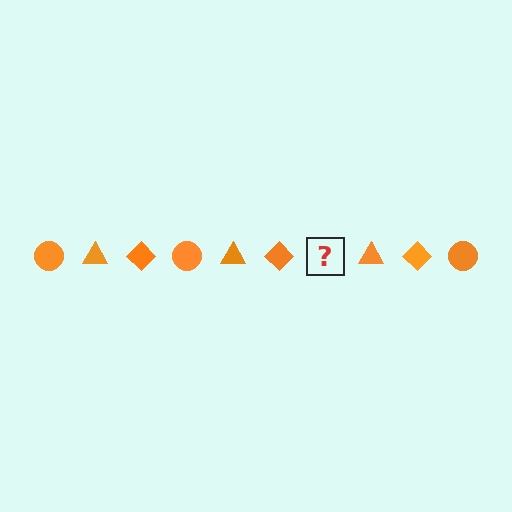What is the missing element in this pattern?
The missing element is an orange circle.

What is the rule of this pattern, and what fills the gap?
The rule is that the pattern cycles through circle, triangle, diamond shapes in orange. The gap should be filled with an orange circle.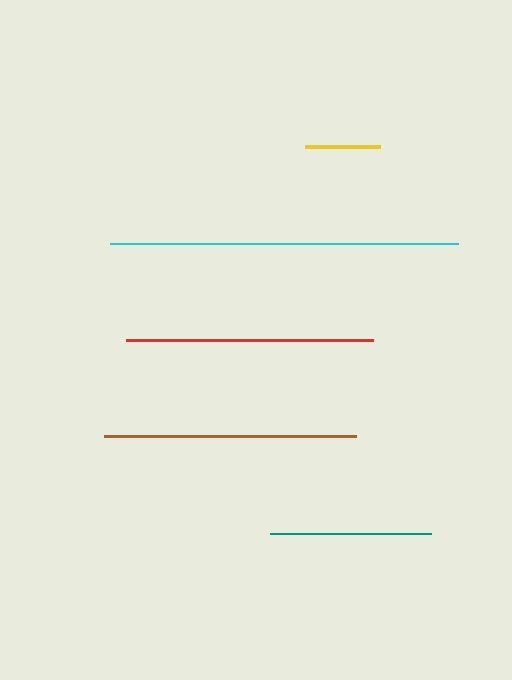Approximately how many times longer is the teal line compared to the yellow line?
The teal line is approximately 2.1 times the length of the yellow line.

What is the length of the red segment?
The red segment is approximately 248 pixels long.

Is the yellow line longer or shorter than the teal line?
The teal line is longer than the yellow line.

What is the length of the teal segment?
The teal segment is approximately 161 pixels long.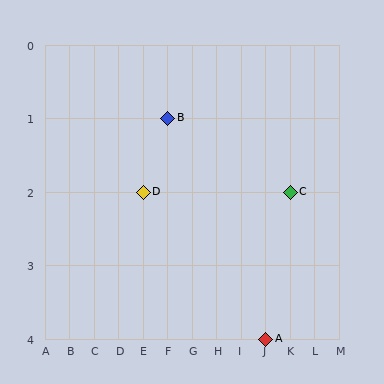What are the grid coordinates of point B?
Point B is at grid coordinates (F, 1).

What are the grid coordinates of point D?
Point D is at grid coordinates (E, 2).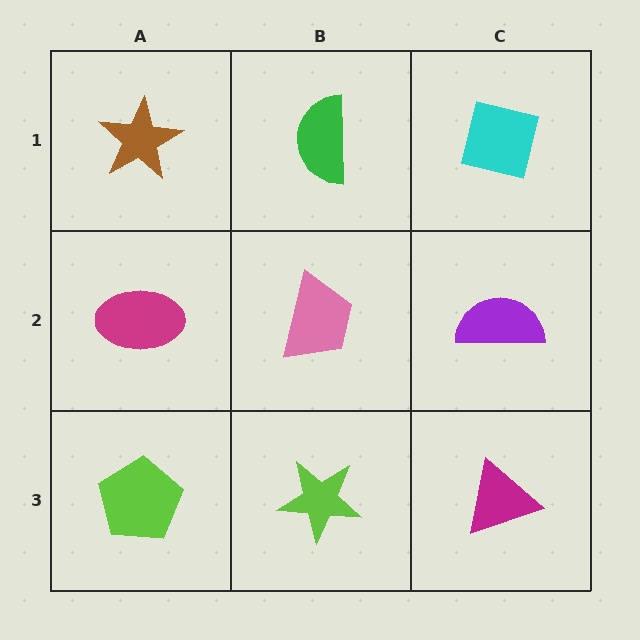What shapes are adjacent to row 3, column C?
A purple semicircle (row 2, column C), a lime star (row 3, column B).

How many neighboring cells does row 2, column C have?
3.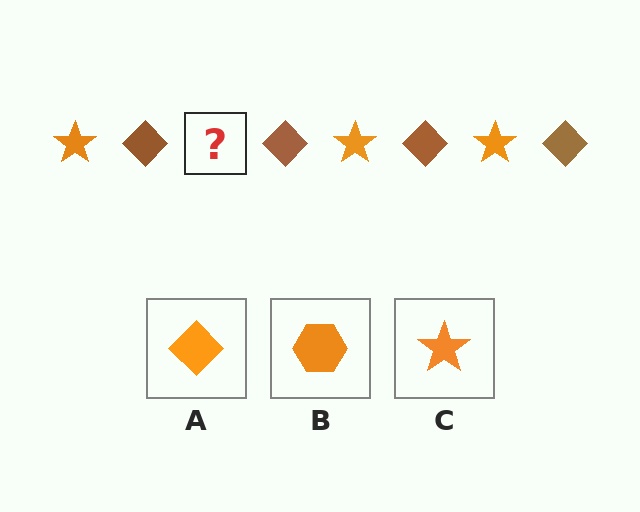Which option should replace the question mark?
Option C.